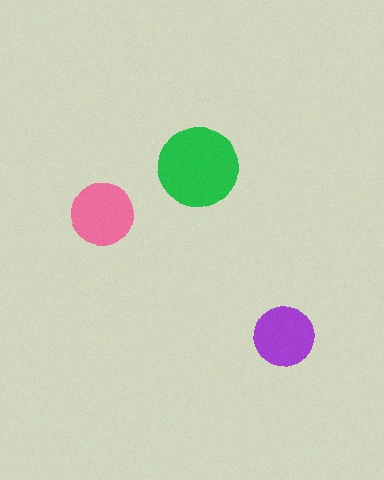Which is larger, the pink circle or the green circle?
The green one.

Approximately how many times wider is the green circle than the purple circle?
About 1.5 times wider.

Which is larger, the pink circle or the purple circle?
The pink one.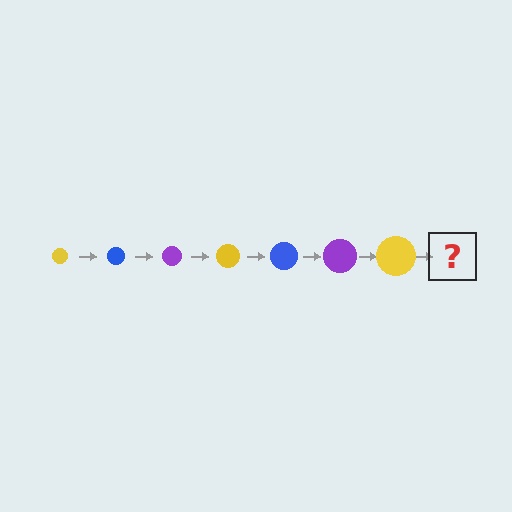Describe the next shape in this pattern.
It should be a blue circle, larger than the previous one.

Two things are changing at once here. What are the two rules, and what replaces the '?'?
The two rules are that the circle grows larger each step and the color cycles through yellow, blue, and purple. The '?' should be a blue circle, larger than the previous one.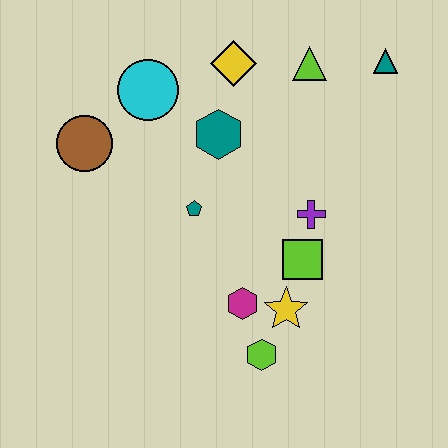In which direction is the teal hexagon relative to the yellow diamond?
The teal hexagon is below the yellow diamond.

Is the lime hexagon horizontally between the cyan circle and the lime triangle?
Yes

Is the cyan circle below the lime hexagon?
No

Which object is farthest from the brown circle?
The teal triangle is farthest from the brown circle.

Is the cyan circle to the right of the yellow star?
No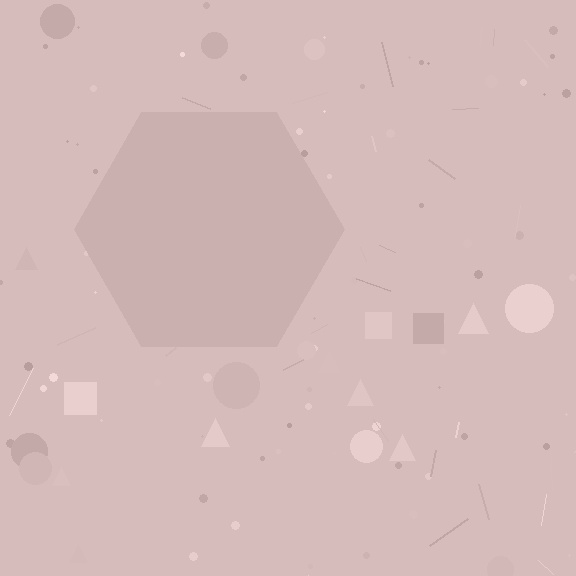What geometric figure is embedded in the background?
A hexagon is embedded in the background.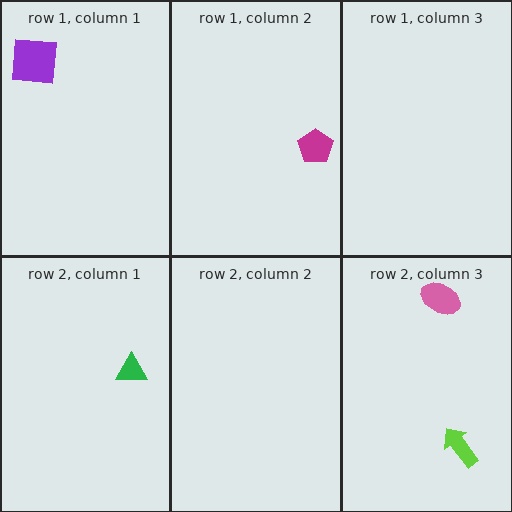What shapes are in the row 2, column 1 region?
The green triangle.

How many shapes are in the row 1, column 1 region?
1.